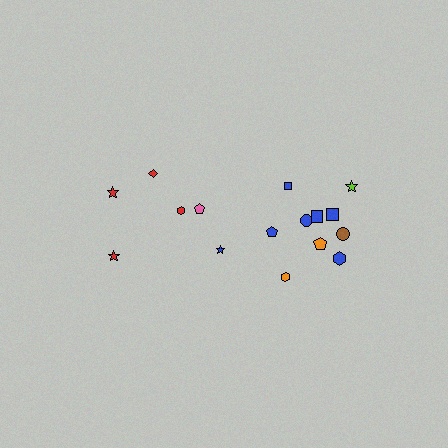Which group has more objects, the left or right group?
The right group.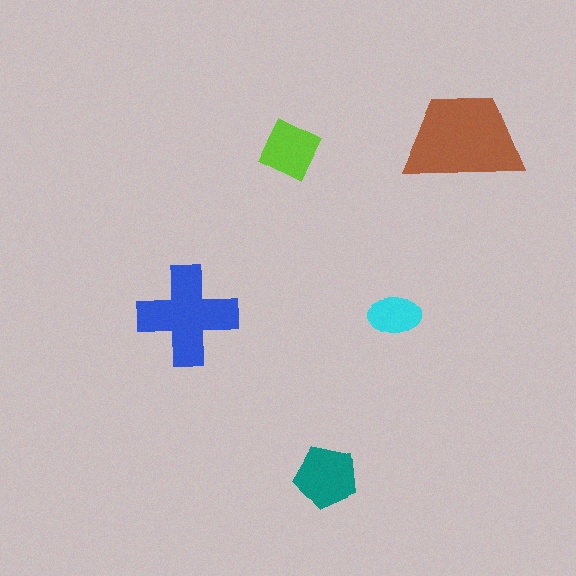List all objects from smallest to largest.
The cyan ellipse, the lime diamond, the teal pentagon, the blue cross, the brown trapezoid.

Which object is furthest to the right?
The brown trapezoid is rightmost.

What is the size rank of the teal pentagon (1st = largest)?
3rd.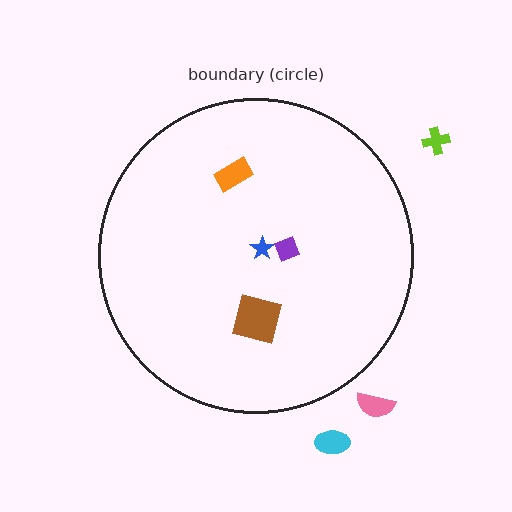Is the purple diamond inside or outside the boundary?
Inside.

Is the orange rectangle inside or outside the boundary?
Inside.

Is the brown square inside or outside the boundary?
Inside.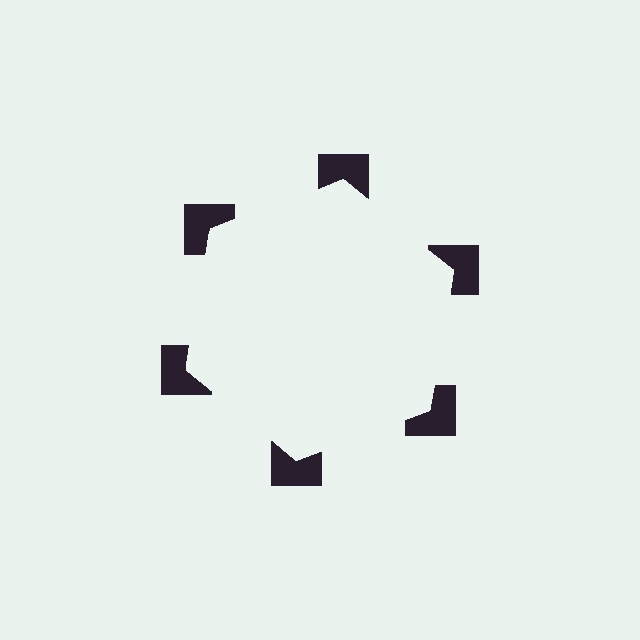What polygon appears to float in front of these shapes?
An illusory hexagon — its edges are inferred from the aligned wedge cuts in the notched squares, not physically drawn.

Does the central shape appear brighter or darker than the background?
It typically appears slightly brighter than the background, even though no actual brightness change is drawn.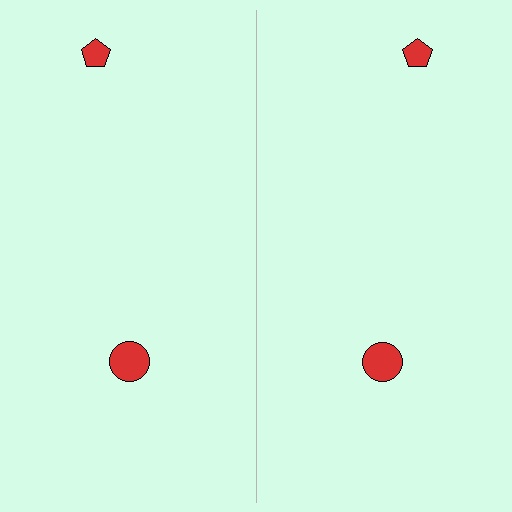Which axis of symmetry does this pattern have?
The pattern has a vertical axis of symmetry running through the center of the image.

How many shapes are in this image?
There are 4 shapes in this image.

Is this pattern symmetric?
Yes, this pattern has bilateral (reflection) symmetry.